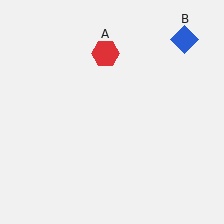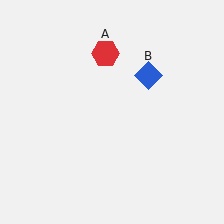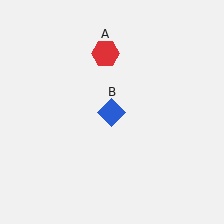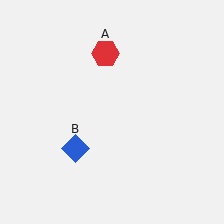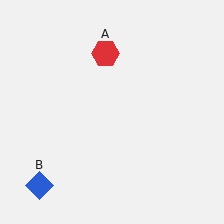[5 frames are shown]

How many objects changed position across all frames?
1 object changed position: blue diamond (object B).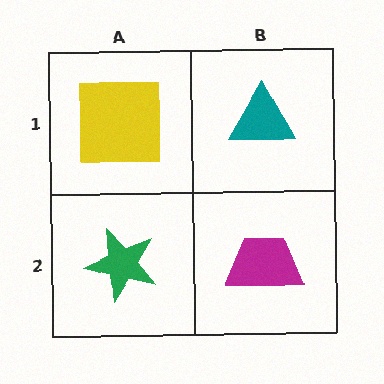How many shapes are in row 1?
2 shapes.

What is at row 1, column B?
A teal triangle.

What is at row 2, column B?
A magenta trapezoid.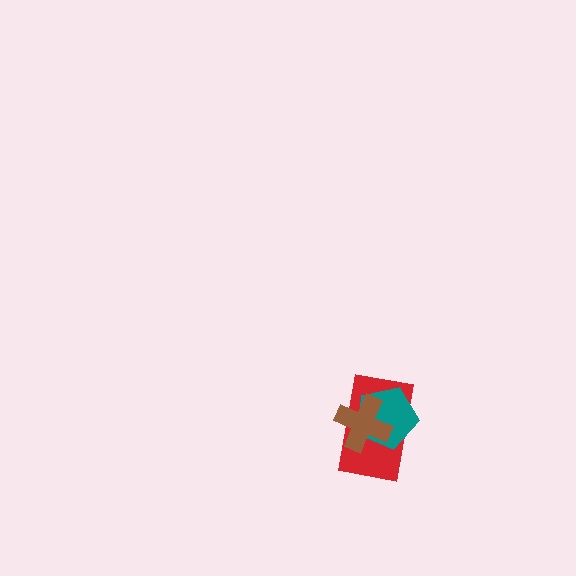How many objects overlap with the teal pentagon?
2 objects overlap with the teal pentagon.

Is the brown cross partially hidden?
No, no other shape covers it.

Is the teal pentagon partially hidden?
Yes, it is partially covered by another shape.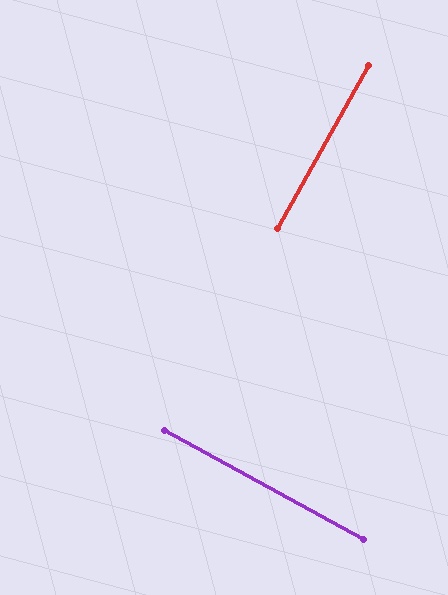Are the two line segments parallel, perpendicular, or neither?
Perpendicular — they meet at approximately 90°.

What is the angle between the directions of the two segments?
Approximately 90 degrees.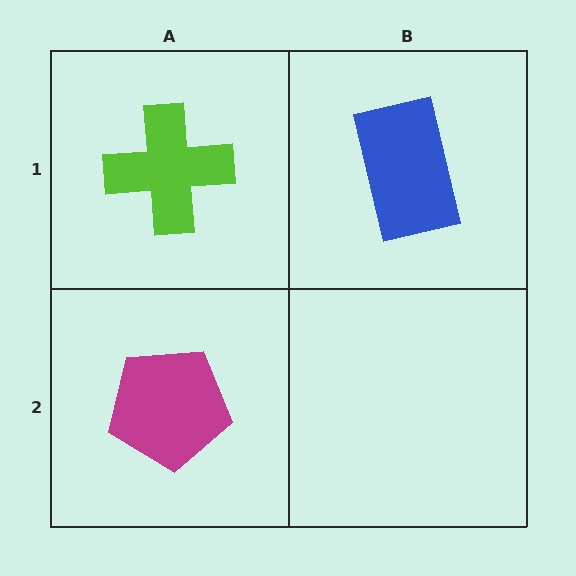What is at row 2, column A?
A magenta pentagon.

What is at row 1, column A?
A lime cross.